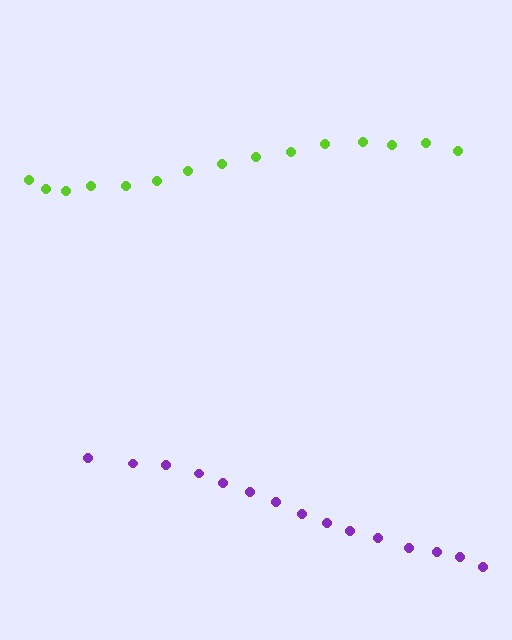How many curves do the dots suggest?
There are 2 distinct paths.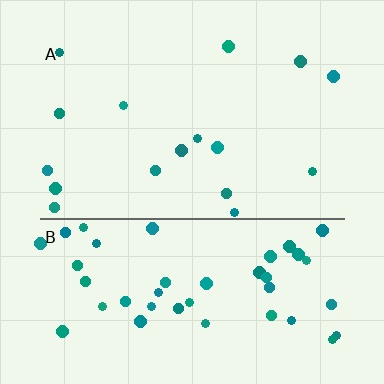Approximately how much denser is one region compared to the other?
Approximately 2.8× — region B over region A.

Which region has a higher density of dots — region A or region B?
B (the bottom).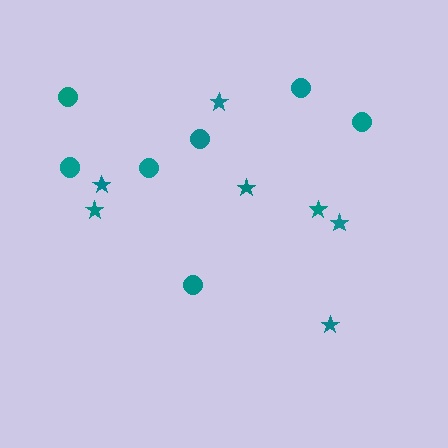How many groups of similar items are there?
There are 2 groups: one group of circles (7) and one group of stars (7).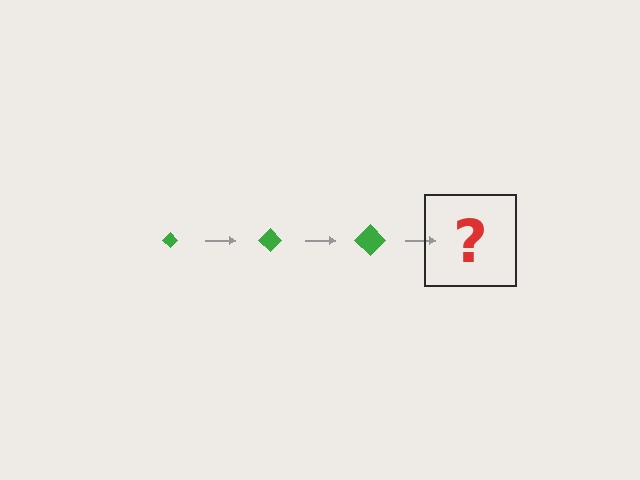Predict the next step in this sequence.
The next step is a green diamond, larger than the previous one.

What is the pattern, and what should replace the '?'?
The pattern is that the diamond gets progressively larger each step. The '?' should be a green diamond, larger than the previous one.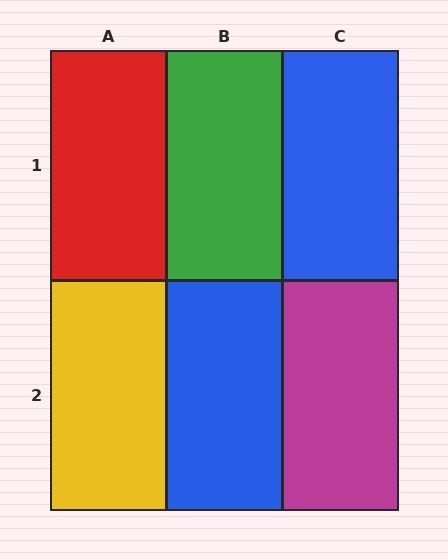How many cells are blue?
2 cells are blue.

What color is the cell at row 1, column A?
Red.